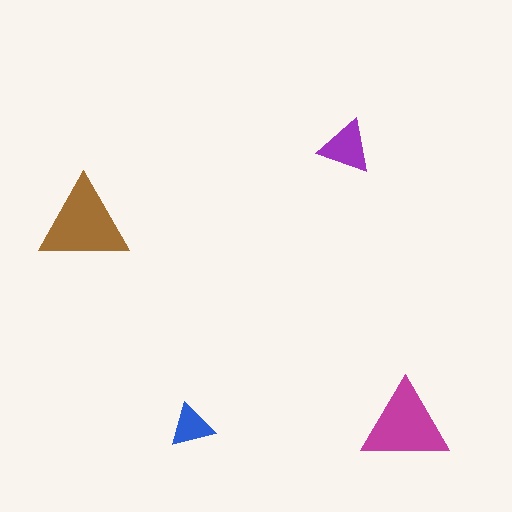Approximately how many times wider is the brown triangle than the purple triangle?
About 1.5 times wider.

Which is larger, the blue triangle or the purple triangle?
The purple one.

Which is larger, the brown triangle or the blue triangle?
The brown one.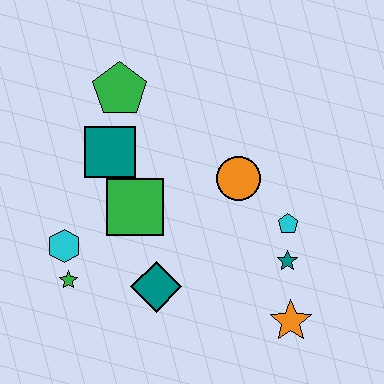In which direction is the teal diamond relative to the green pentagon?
The teal diamond is below the green pentagon.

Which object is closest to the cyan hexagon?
The green star is closest to the cyan hexagon.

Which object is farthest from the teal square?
The orange star is farthest from the teal square.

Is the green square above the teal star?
Yes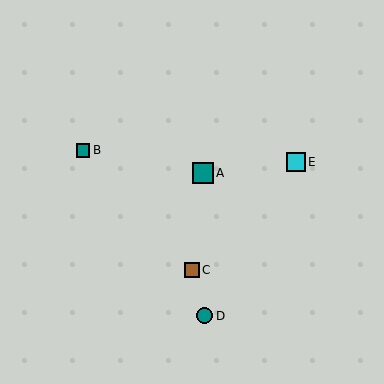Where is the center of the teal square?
The center of the teal square is at (203, 173).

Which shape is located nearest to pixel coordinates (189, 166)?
The teal square (labeled A) at (203, 173) is nearest to that location.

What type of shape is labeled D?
Shape D is a teal circle.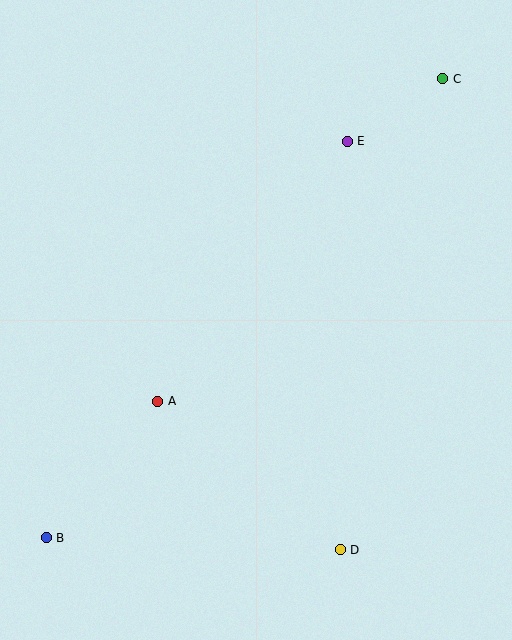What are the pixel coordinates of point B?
Point B is at (46, 538).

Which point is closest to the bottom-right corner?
Point D is closest to the bottom-right corner.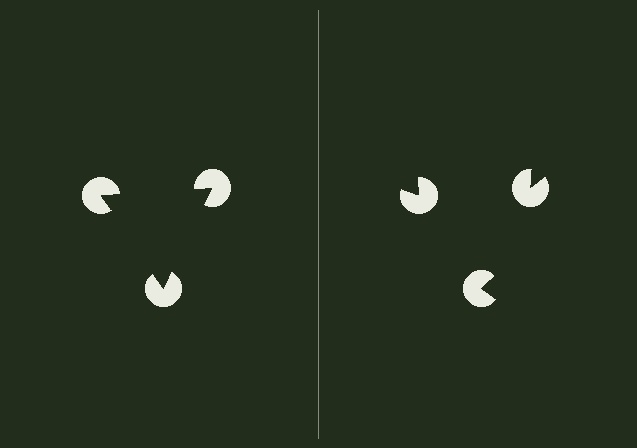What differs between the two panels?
The pac-man discs are positioned identically on both sides; only the wedge orientations differ. On the left they align to a triangle; on the right they are misaligned.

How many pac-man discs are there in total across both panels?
6 — 3 on each side.